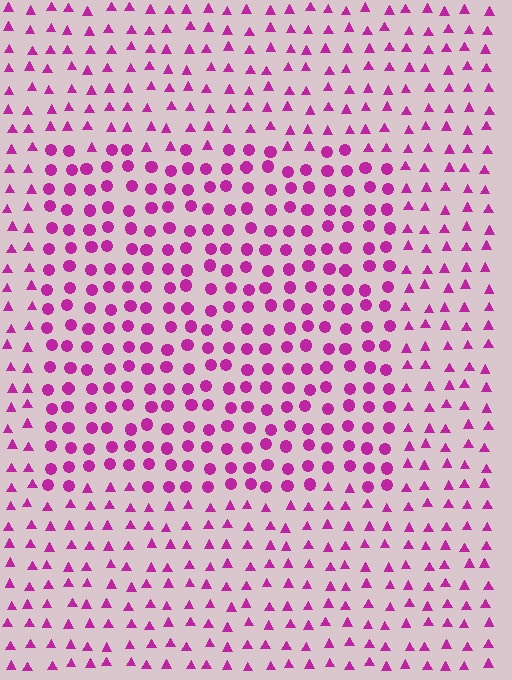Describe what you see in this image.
The image is filled with small magenta elements arranged in a uniform grid. A rectangle-shaped region contains circles, while the surrounding area contains triangles. The boundary is defined purely by the change in element shape.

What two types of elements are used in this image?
The image uses circles inside the rectangle region and triangles outside it.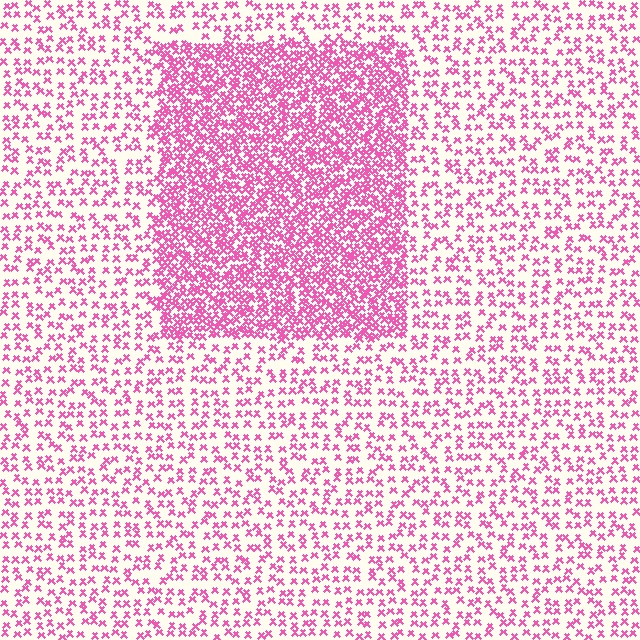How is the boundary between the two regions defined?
The boundary is defined by a change in element density (approximately 2.6x ratio). All elements are the same color, size, and shape.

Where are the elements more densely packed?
The elements are more densely packed inside the rectangle boundary.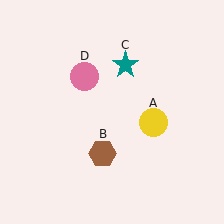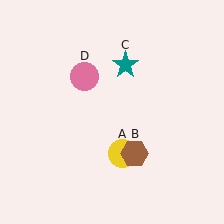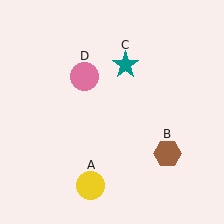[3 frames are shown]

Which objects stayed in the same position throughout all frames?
Teal star (object C) and pink circle (object D) remained stationary.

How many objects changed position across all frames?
2 objects changed position: yellow circle (object A), brown hexagon (object B).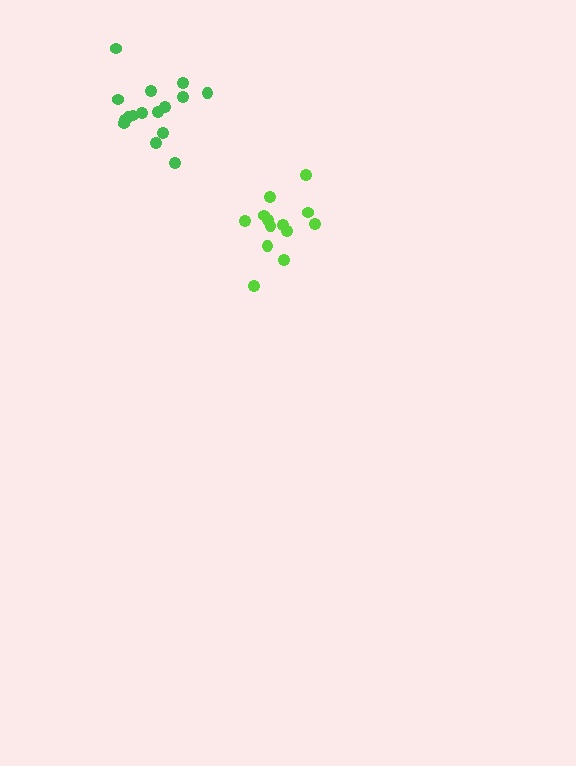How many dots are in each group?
Group 1: 16 dots, Group 2: 13 dots (29 total).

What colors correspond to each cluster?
The clusters are colored: green, lime.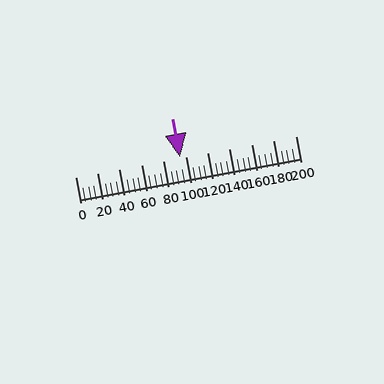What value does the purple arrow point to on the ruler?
The purple arrow points to approximately 95.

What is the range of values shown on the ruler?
The ruler shows values from 0 to 200.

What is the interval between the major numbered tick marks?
The major tick marks are spaced 20 units apart.